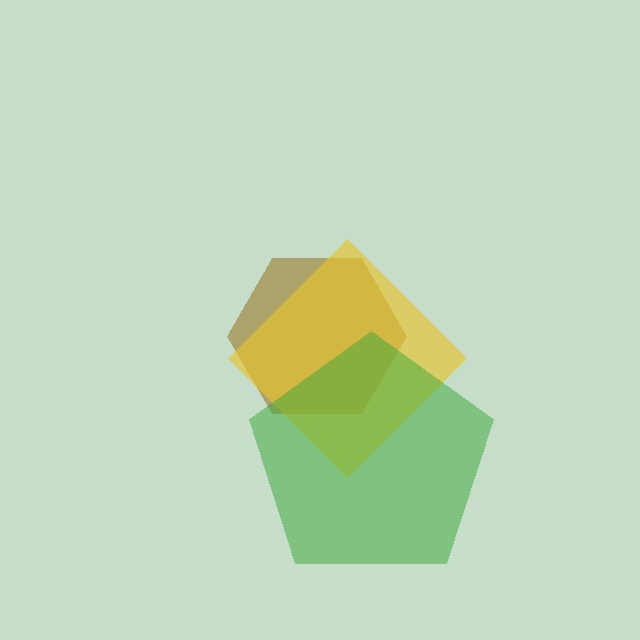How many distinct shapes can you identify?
There are 3 distinct shapes: a brown hexagon, a yellow diamond, a green pentagon.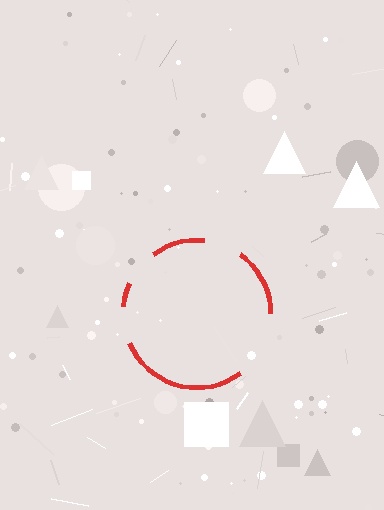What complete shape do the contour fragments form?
The contour fragments form a circle.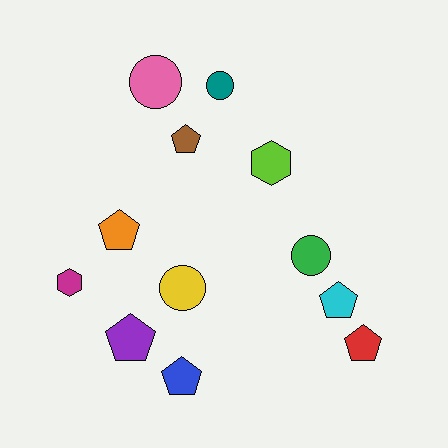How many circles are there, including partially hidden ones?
There are 4 circles.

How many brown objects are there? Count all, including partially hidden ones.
There is 1 brown object.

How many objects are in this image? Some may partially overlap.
There are 12 objects.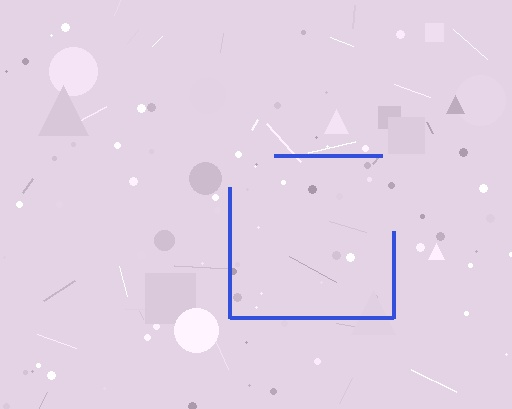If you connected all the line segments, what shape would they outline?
They would outline a square.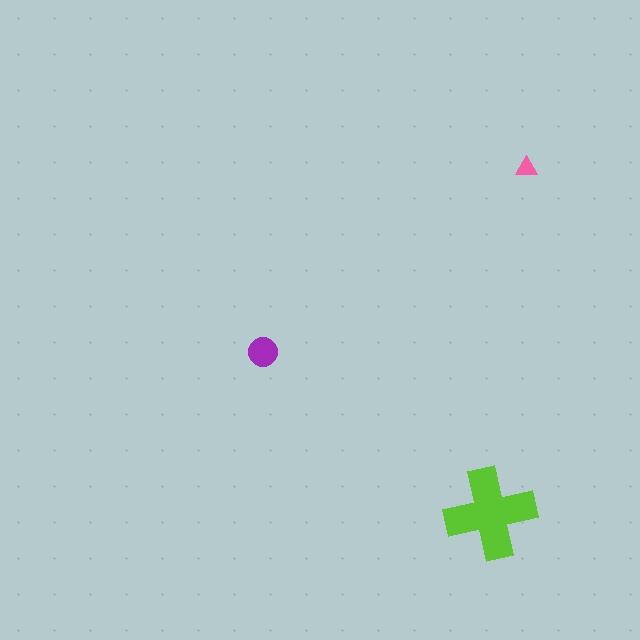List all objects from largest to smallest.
The lime cross, the purple circle, the pink triangle.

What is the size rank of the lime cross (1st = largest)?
1st.